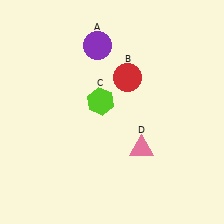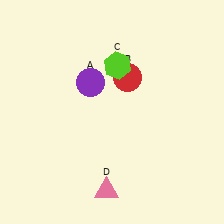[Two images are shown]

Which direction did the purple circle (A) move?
The purple circle (A) moved down.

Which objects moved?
The objects that moved are: the purple circle (A), the lime hexagon (C), the pink triangle (D).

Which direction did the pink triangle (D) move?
The pink triangle (D) moved down.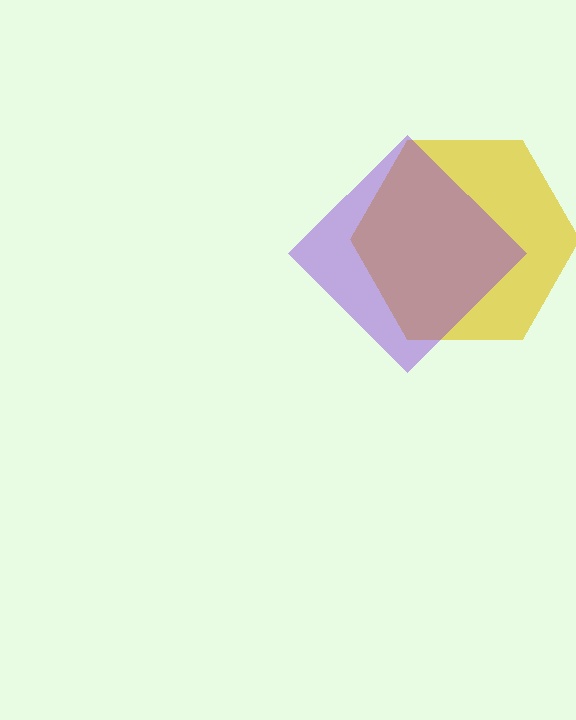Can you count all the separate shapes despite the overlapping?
Yes, there are 2 separate shapes.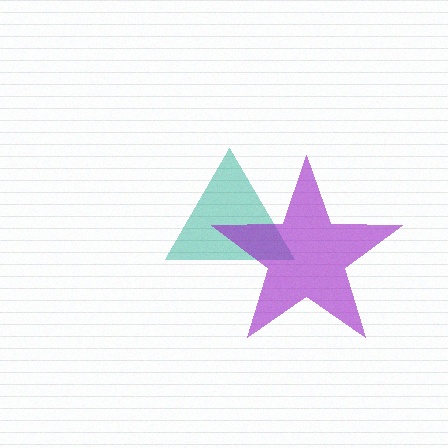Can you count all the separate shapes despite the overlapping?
Yes, there are 2 separate shapes.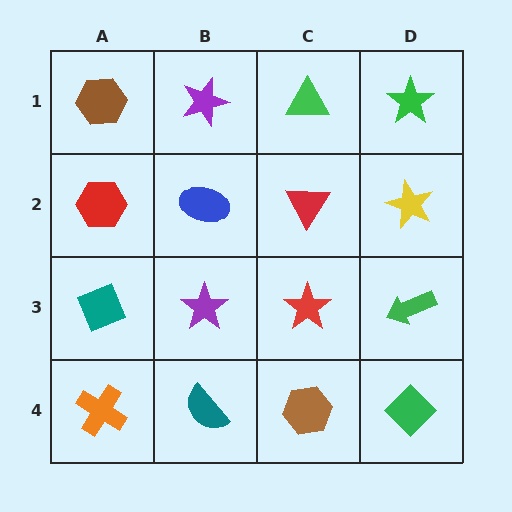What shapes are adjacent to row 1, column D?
A yellow star (row 2, column D), a green triangle (row 1, column C).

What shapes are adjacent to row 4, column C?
A red star (row 3, column C), a teal semicircle (row 4, column B), a green diamond (row 4, column D).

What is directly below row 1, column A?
A red hexagon.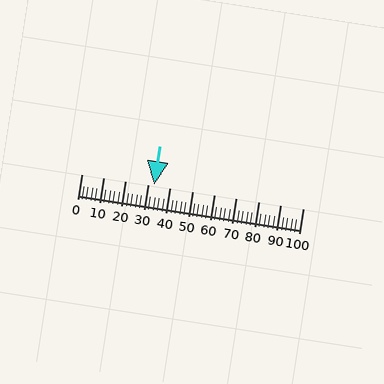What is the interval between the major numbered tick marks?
The major tick marks are spaced 10 units apart.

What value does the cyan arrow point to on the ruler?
The cyan arrow points to approximately 33.